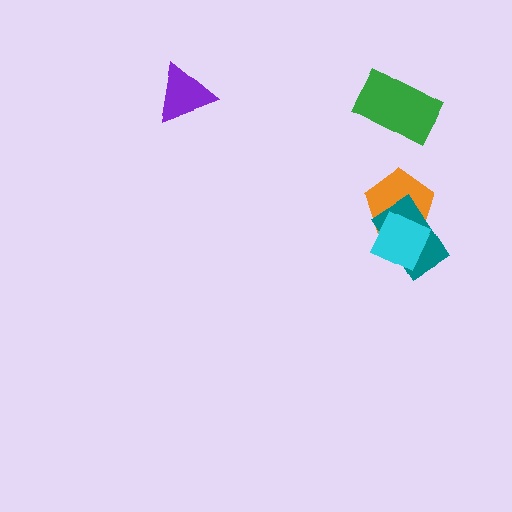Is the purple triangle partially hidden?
No, no other shape covers it.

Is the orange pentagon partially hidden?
Yes, it is partially covered by another shape.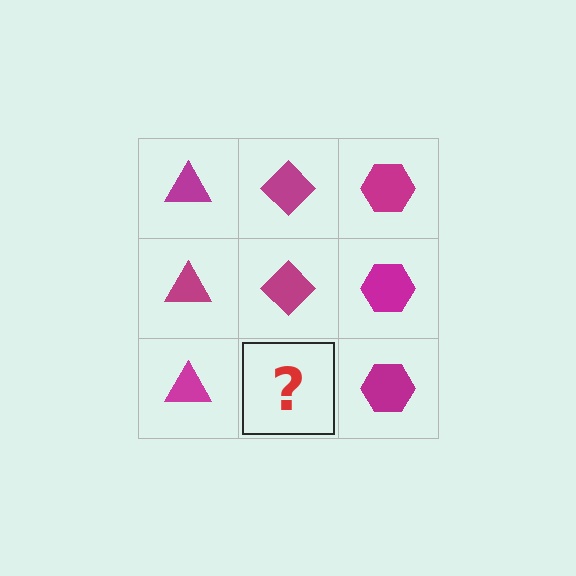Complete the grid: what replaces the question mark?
The question mark should be replaced with a magenta diamond.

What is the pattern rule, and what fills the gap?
The rule is that each column has a consistent shape. The gap should be filled with a magenta diamond.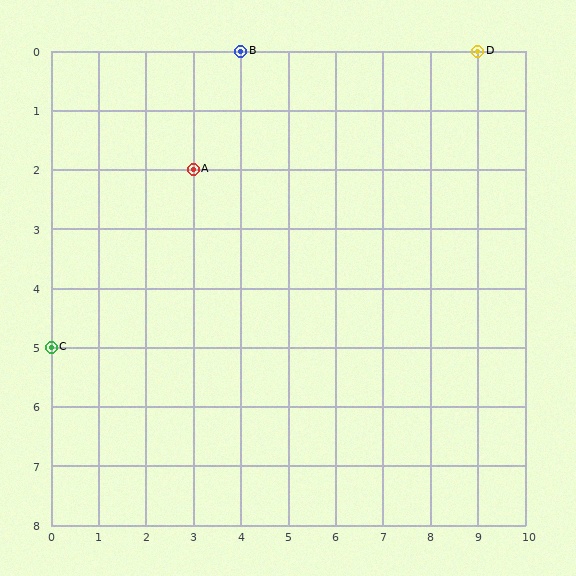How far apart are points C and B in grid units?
Points C and B are 4 columns and 5 rows apart (about 6.4 grid units diagonally).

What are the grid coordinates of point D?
Point D is at grid coordinates (9, 0).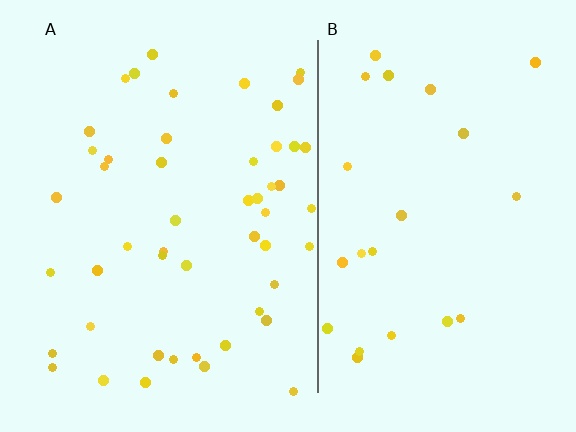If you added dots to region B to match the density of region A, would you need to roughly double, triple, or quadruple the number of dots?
Approximately double.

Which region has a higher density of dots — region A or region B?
A (the left).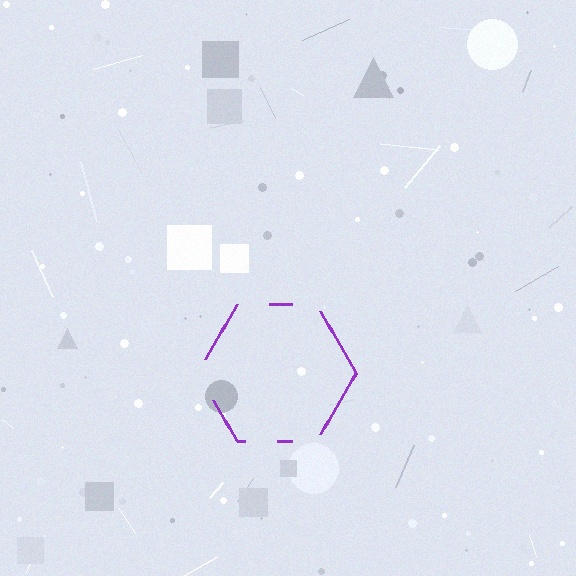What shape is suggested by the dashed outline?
The dashed outline suggests a hexagon.